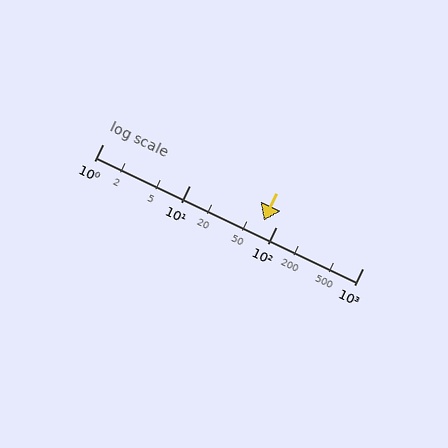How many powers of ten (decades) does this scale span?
The scale spans 3 decades, from 1 to 1000.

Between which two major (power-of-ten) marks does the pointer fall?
The pointer is between 10 and 100.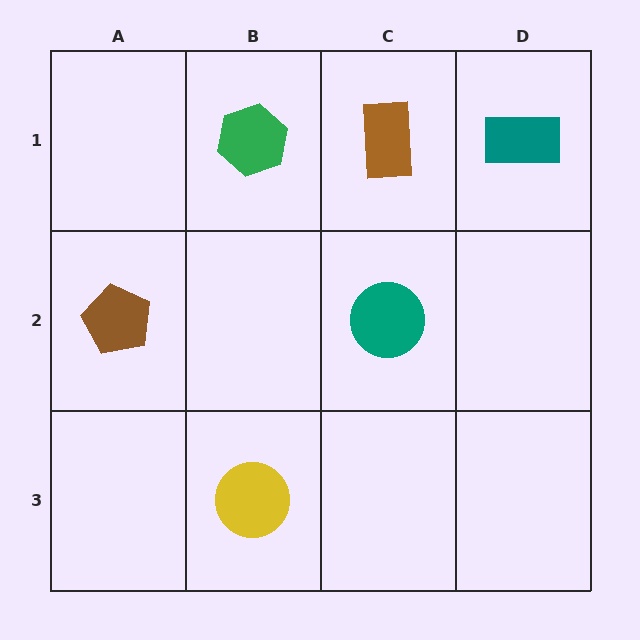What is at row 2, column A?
A brown pentagon.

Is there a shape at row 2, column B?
No, that cell is empty.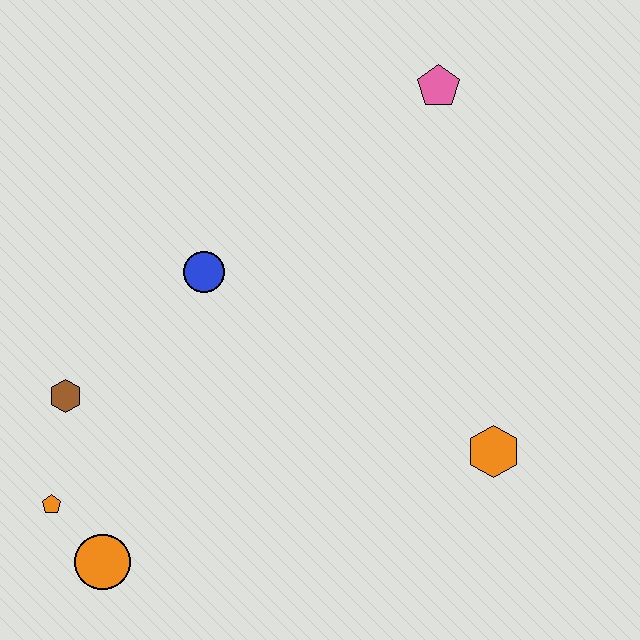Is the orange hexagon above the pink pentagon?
No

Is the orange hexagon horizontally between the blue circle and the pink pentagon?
No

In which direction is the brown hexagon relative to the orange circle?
The brown hexagon is above the orange circle.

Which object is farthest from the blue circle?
The orange hexagon is farthest from the blue circle.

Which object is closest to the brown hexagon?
The orange pentagon is closest to the brown hexagon.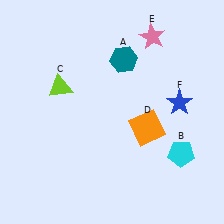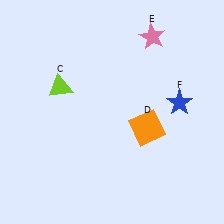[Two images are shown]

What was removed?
The cyan pentagon (B), the teal hexagon (A) were removed in Image 2.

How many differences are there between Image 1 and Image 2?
There are 2 differences between the two images.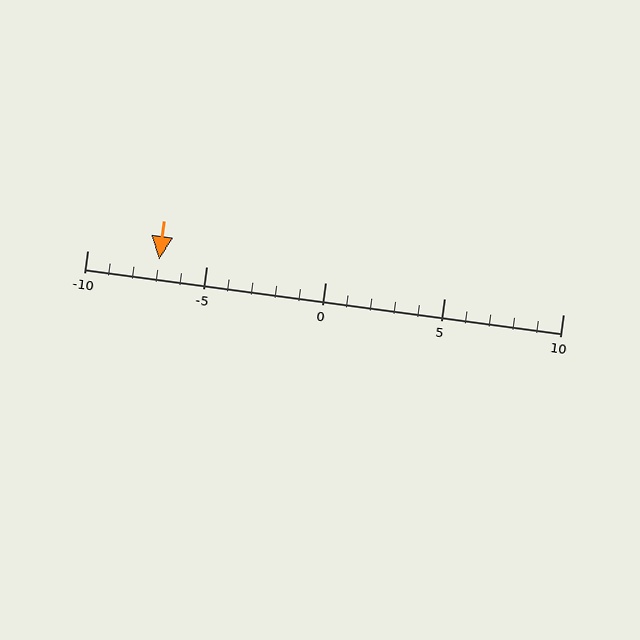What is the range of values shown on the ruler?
The ruler shows values from -10 to 10.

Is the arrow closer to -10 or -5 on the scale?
The arrow is closer to -5.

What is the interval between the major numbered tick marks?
The major tick marks are spaced 5 units apart.